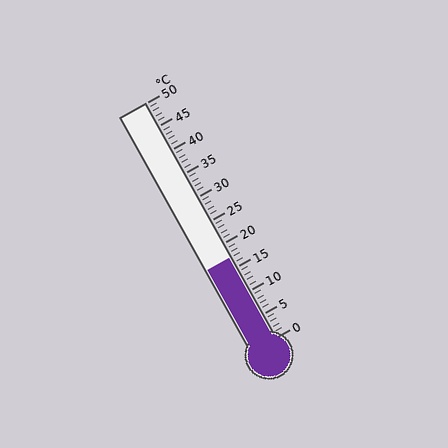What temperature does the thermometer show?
The thermometer shows approximately 17°C.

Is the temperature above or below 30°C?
The temperature is below 30°C.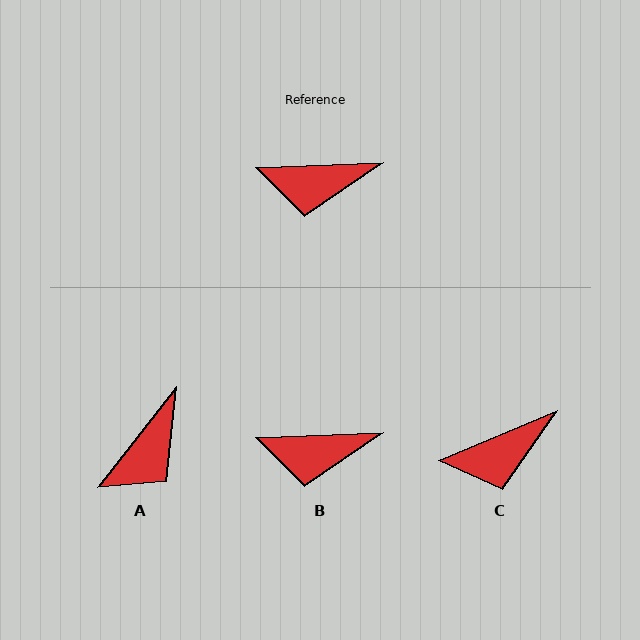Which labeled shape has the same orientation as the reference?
B.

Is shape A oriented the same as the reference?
No, it is off by about 50 degrees.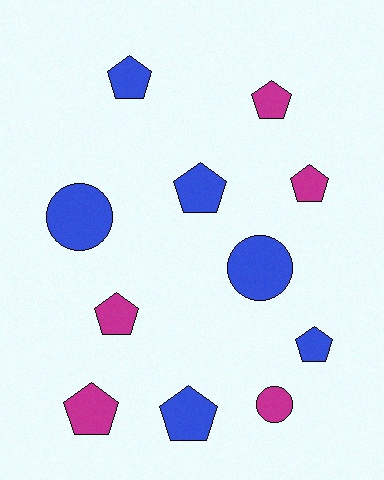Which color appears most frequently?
Blue, with 6 objects.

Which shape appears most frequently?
Pentagon, with 8 objects.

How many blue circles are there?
There are 2 blue circles.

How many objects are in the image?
There are 11 objects.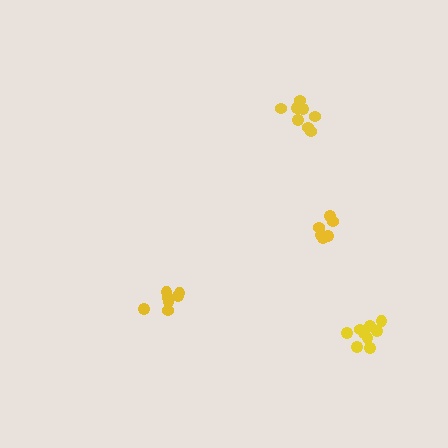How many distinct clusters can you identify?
There are 4 distinct clusters.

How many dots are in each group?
Group 1: 7 dots, Group 2: 7 dots, Group 3: 8 dots, Group 4: 9 dots (31 total).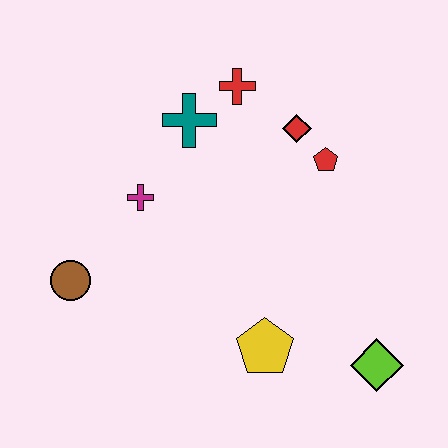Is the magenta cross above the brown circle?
Yes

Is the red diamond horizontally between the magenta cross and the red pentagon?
Yes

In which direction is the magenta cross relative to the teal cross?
The magenta cross is below the teal cross.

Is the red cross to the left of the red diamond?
Yes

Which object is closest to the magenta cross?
The teal cross is closest to the magenta cross.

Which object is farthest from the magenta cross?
The lime diamond is farthest from the magenta cross.